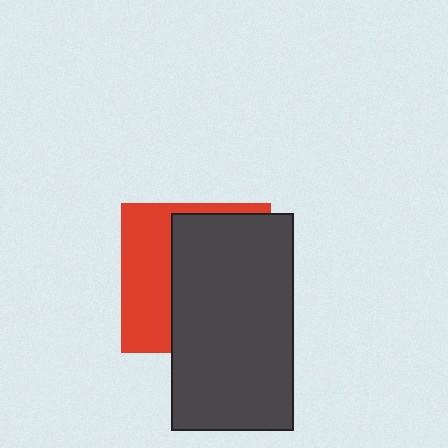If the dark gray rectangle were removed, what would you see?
You would see the complete red square.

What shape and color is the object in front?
The object in front is a dark gray rectangle.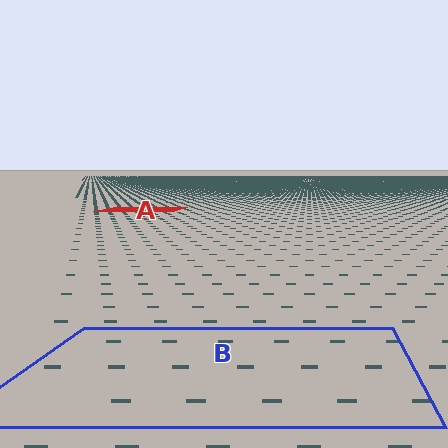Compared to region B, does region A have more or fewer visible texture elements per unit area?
Region A has more texture elements per unit area — they are packed more densely because it is farther away.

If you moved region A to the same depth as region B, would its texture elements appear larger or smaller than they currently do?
They would appear larger. At a closer depth, the same texture elements are projected at a bigger on-screen size.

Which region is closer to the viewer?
Region B is closer. The texture elements there are larger and more spread out.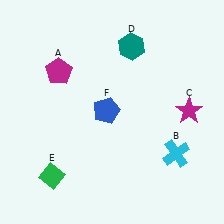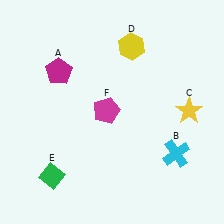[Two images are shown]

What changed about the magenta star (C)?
In Image 1, C is magenta. In Image 2, it changed to yellow.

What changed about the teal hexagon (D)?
In Image 1, D is teal. In Image 2, it changed to yellow.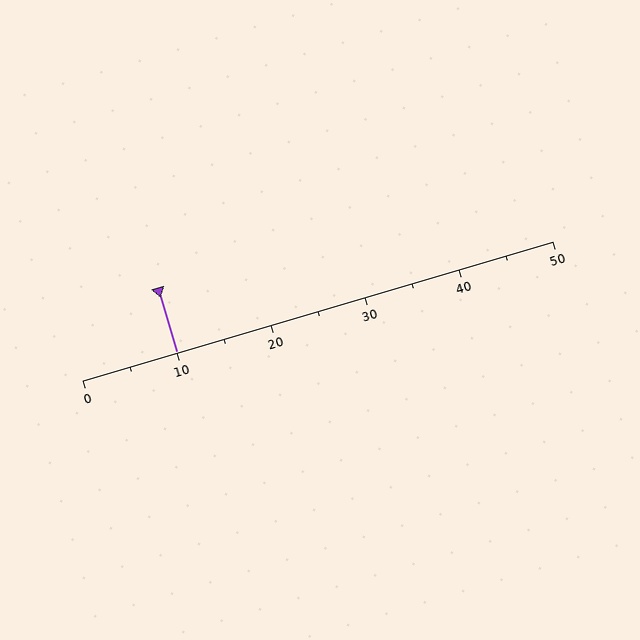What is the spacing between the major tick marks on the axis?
The major ticks are spaced 10 apart.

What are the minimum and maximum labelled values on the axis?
The axis runs from 0 to 50.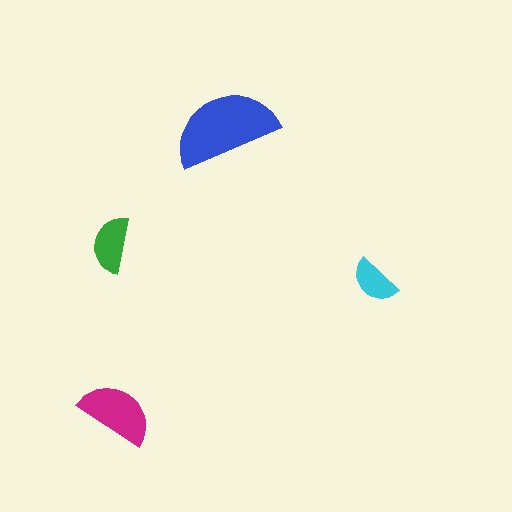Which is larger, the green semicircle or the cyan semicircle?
The green one.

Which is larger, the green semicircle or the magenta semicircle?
The magenta one.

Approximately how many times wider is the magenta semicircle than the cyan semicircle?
About 1.5 times wider.